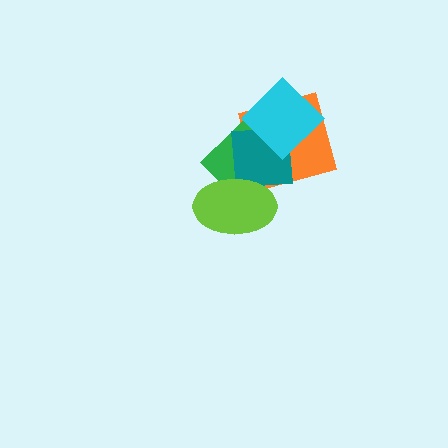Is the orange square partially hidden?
Yes, it is partially covered by another shape.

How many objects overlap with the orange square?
3 objects overlap with the orange square.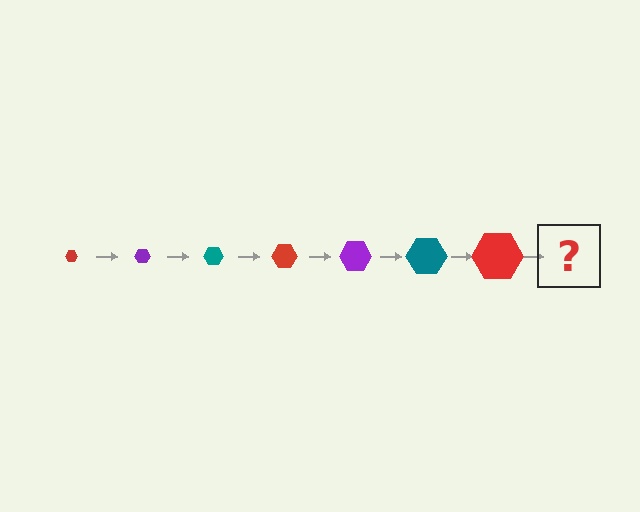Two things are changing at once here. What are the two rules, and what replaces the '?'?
The two rules are that the hexagon grows larger each step and the color cycles through red, purple, and teal. The '?' should be a purple hexagon, larger than the previous one.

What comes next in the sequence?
The next element should be a purple hexagon, larger than the previous one.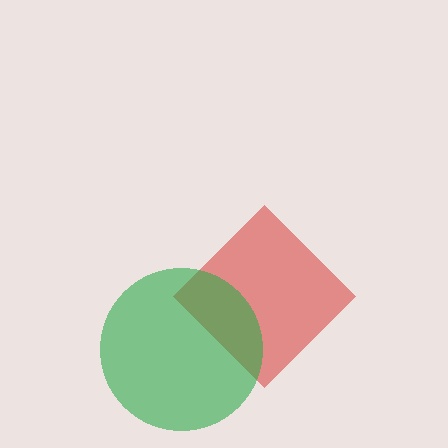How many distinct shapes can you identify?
There are 2 distinct shapes: a red diamond, a green circle.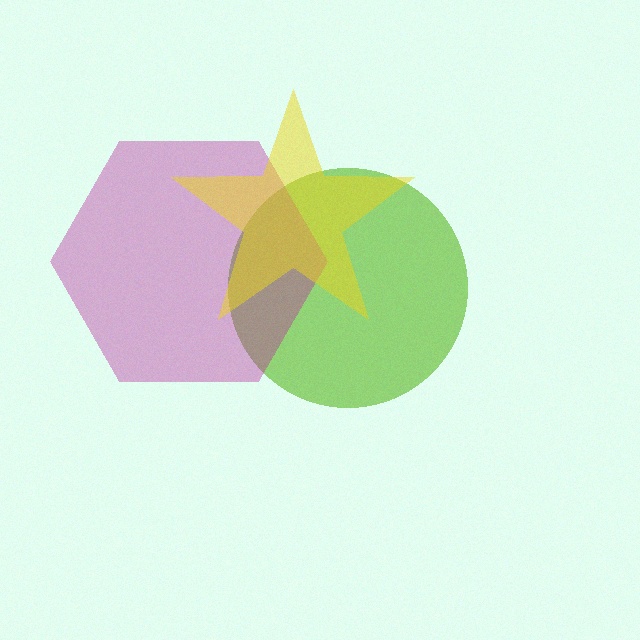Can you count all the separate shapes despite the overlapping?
Yes, there are 3 separate shapes.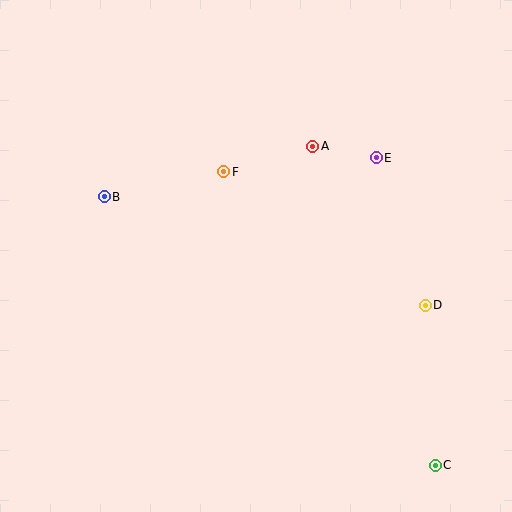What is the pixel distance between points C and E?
The distance between C and E is 313 pixels.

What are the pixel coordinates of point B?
Point B is at (104, 197).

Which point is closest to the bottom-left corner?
Point B is closest to the bottom-left corner.